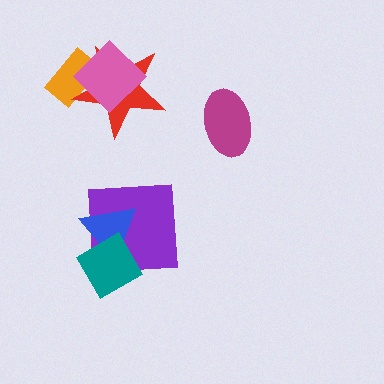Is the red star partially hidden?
Yes, it is partially covered by another shape.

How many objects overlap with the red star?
2 objects overlap with the red star.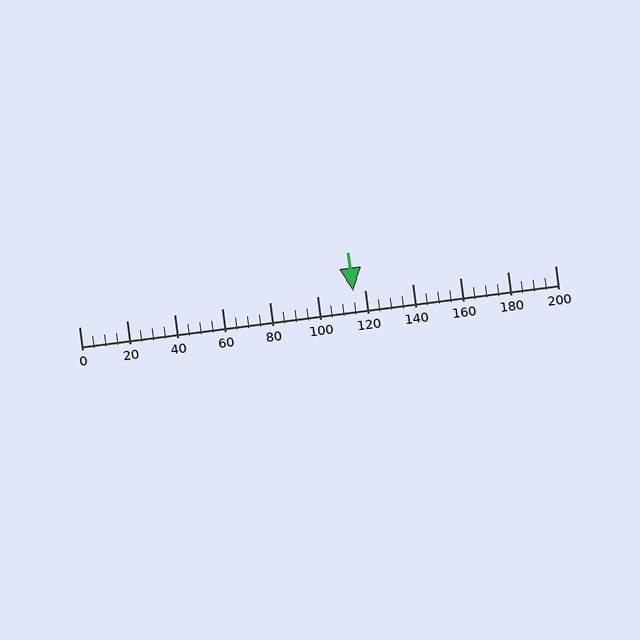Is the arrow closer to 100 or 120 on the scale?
The arrow is closer to 120.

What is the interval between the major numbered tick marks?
The major tick marks are spaced 20 units apart.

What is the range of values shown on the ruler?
The ruler shows values from 0 to 200.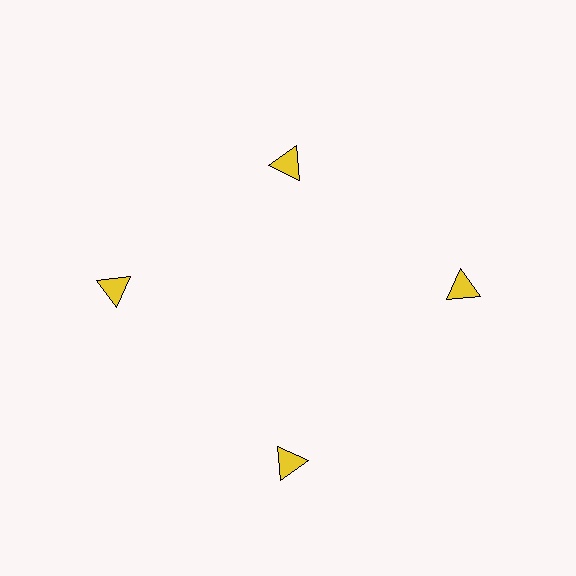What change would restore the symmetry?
The symmetry would be restored by moving it outward, back onto the ring so that all 4 triangles sit at equal angles and equal distance from the center.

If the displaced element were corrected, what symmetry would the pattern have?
It would have 4-fold rotational symmetry — the pattern would map onto itself every 90 degrees.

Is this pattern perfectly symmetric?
No. The 4 yellow triangles are arranged in a ring, but one element near the 12 o'clock position is pulled inward toward the center, breaking the 4-fold rotational symmetry.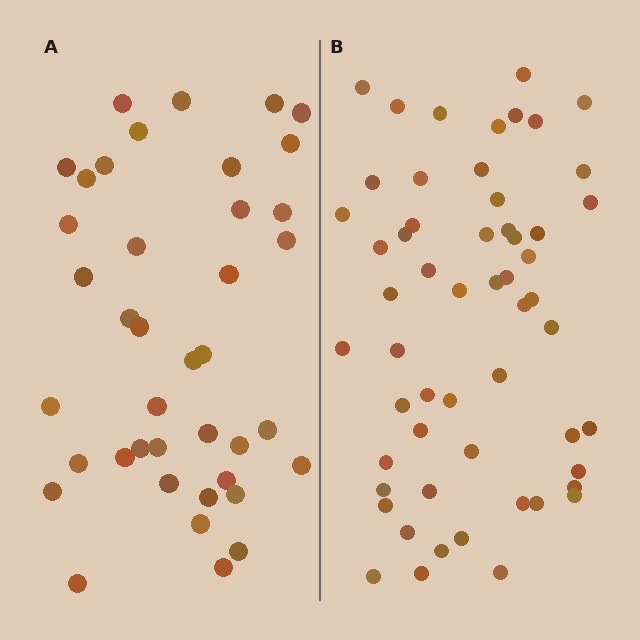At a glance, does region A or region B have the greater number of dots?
Region B (the right region) has more dots.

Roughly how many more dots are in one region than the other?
Region B has approximately 15 more dots than region A.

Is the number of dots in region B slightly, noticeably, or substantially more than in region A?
Region B has noticeably more, but not dramatically so. The ratio is roughly 1.4 to 1.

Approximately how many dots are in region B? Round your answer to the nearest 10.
About 60 dots. (The exact count is 56, which rounds to 60.)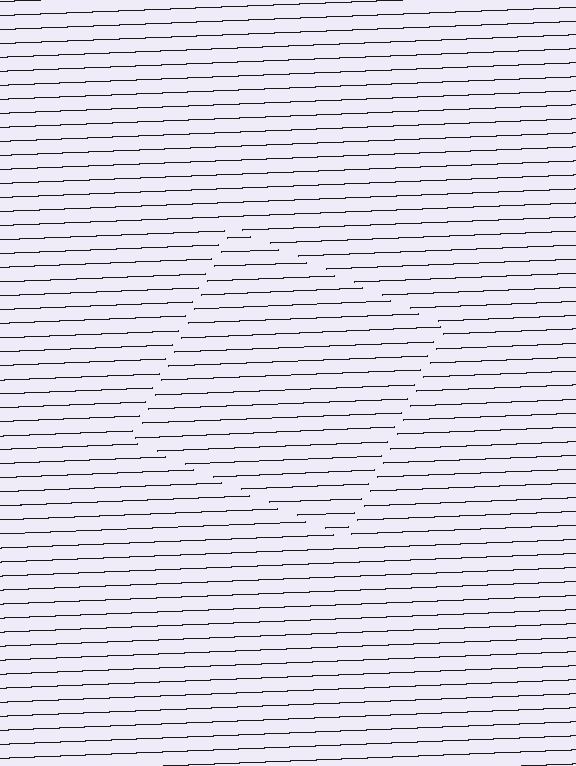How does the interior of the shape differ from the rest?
The interior of the shape contains the same grating, shifted by half a period — the contour is defined by the phase discontinuity where line-ends from the inner and outer gratings abut.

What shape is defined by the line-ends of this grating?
An illusory square. The interior of the shape contains the same grating, shifted by half a period — the contour is defined by the phase discontinuity where line-ends from the inner and outer gratings abut.